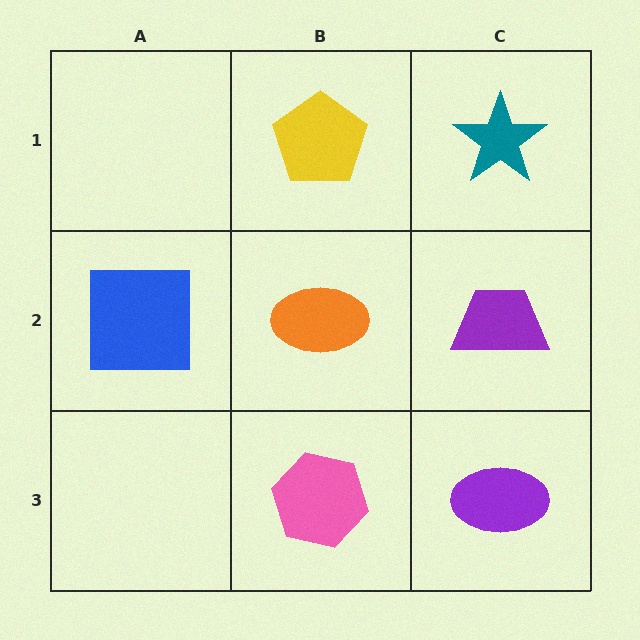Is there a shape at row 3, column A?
No, that cell is empty.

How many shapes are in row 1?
2 shapes.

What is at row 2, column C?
A purple trapezoid.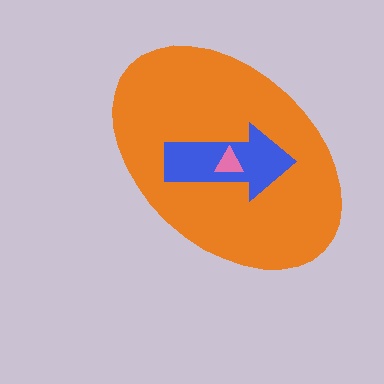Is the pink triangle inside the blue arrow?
Yes.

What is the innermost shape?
The pink triangle.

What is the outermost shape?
The orange ellipse.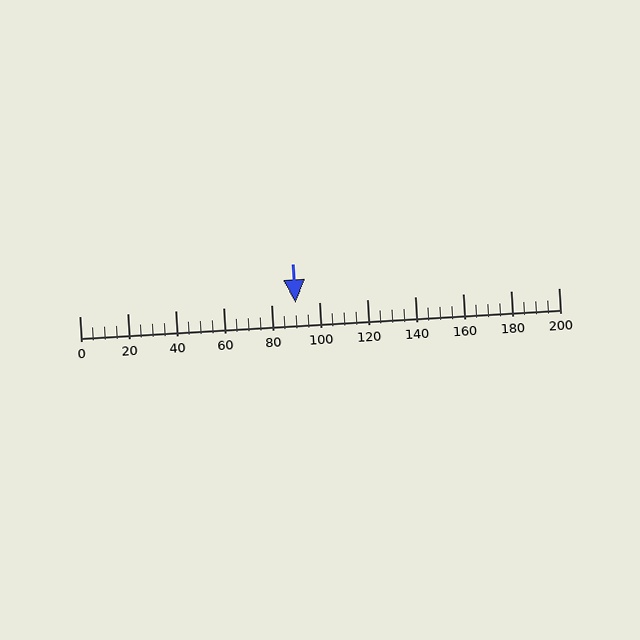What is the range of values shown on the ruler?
The ruler shows values from 0 to 200.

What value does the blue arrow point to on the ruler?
The blue arrow points to approximately 90.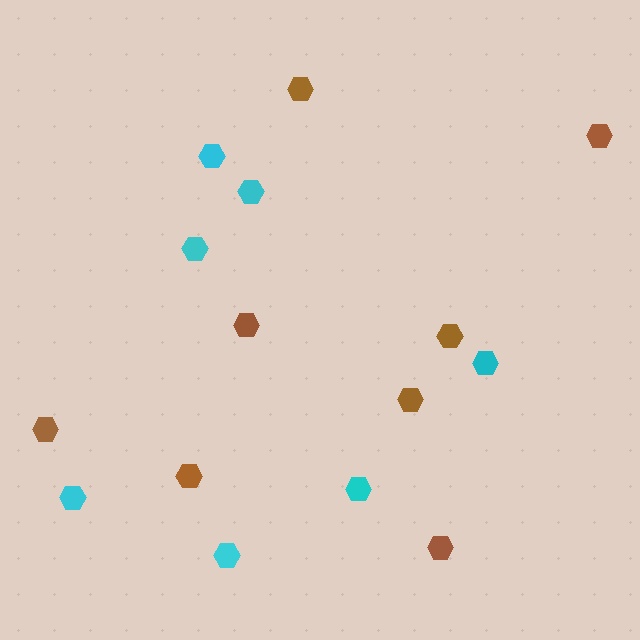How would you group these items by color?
There are 2 groups: one group of brown hexagons (8) and one group of cyan hexagons (7).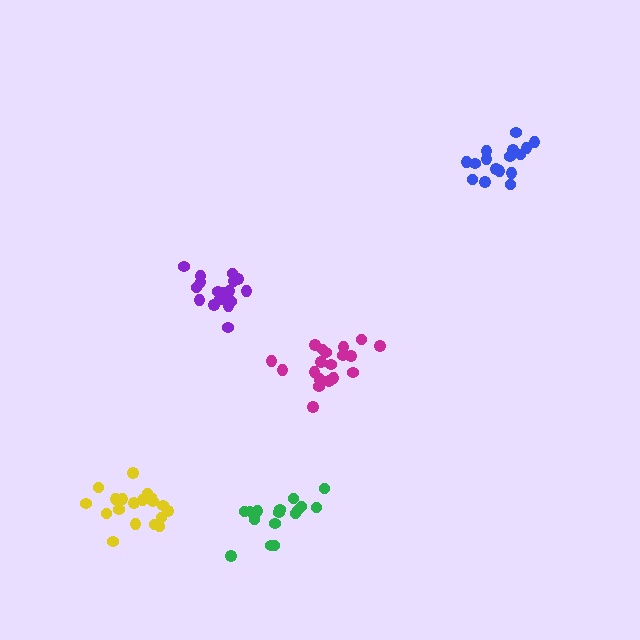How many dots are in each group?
Group 1: 20 dots, Group 2: 16 dots, Group 3: 18 dots, Group 4: 16 dots, Group 5: 20 dots (90 total).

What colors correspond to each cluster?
The clusters are colored: magenta, blue, purple, green, yellow.